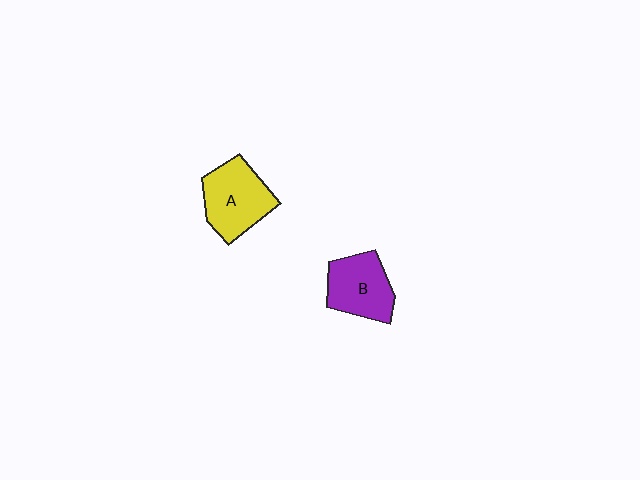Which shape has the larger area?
Shape A (yellow).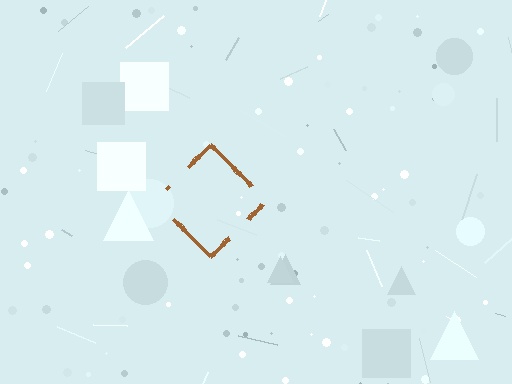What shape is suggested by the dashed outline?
The dashed outline suggests a diamond.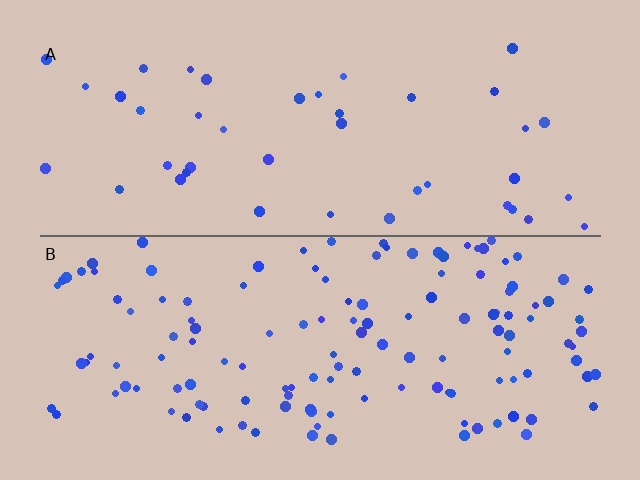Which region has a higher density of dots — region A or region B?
B (the bottom).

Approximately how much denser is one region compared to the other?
Approximately 3.2× — region B over region A.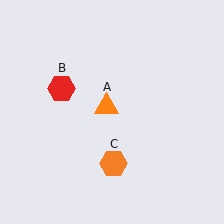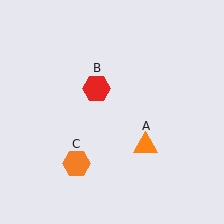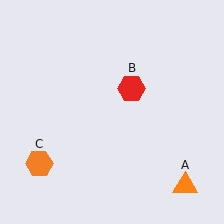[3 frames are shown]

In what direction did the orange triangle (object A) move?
The orange triangle (object A) moved down and to the right.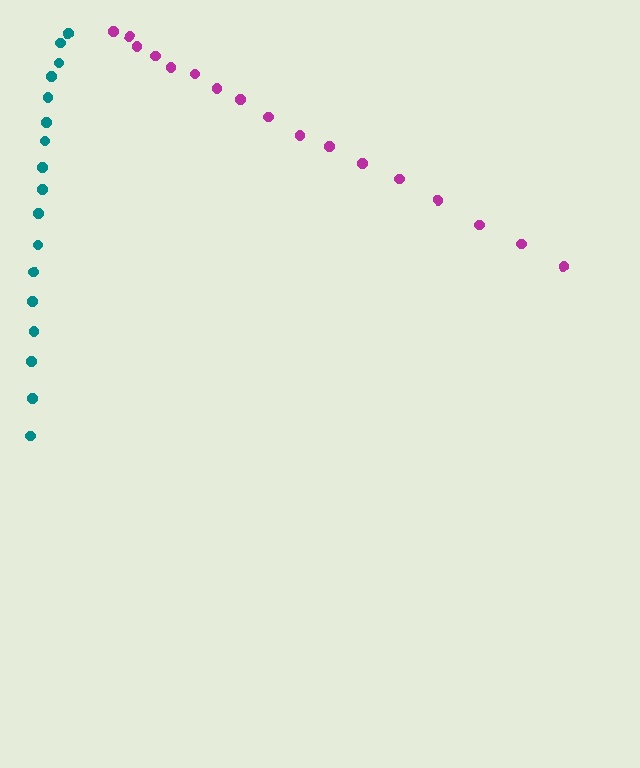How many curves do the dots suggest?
There are 2 distinct paths.